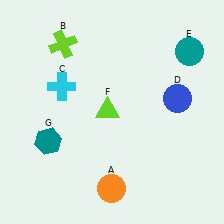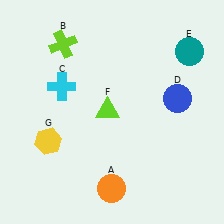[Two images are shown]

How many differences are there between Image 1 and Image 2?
There is 1 difference between the two images.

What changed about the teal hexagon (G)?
In Image 1, G is teal. In Image 2, it changed to yellow.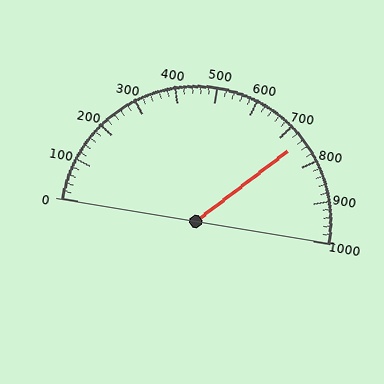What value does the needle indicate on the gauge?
The needle indicates approximately 740.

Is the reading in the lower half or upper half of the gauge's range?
The reading is in the upper half of the range (0 to 1000).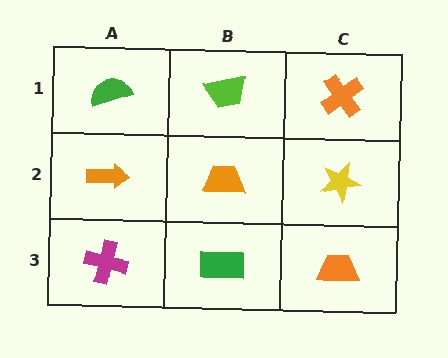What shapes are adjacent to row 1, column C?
A yellow star (row 2, column C), a lime trapezoid (row 1, column B).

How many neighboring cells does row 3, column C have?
2.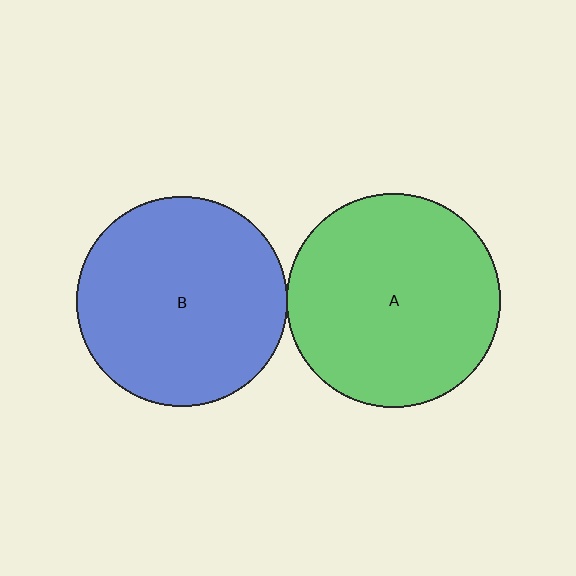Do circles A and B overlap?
Yes.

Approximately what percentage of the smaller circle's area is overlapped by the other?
Approximately 5%.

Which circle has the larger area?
Circle A (green).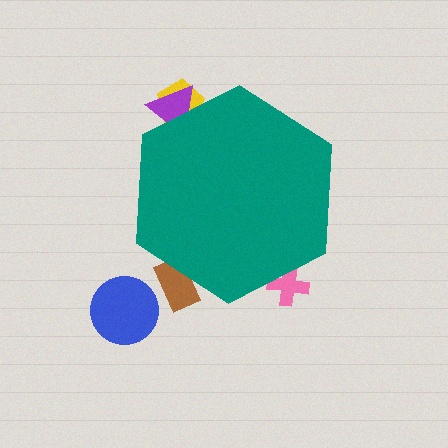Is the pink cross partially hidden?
Yes, the pink cross is partially hidden behind the teal hexagon.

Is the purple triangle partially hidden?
Yes, the purple triangle is partially hidden behind the teal hexagon.